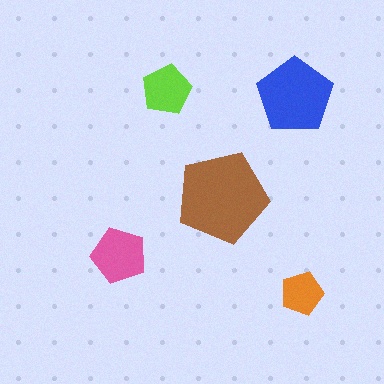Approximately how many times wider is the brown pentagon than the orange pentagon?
About 2 times wider.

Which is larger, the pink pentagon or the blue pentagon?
The blue one.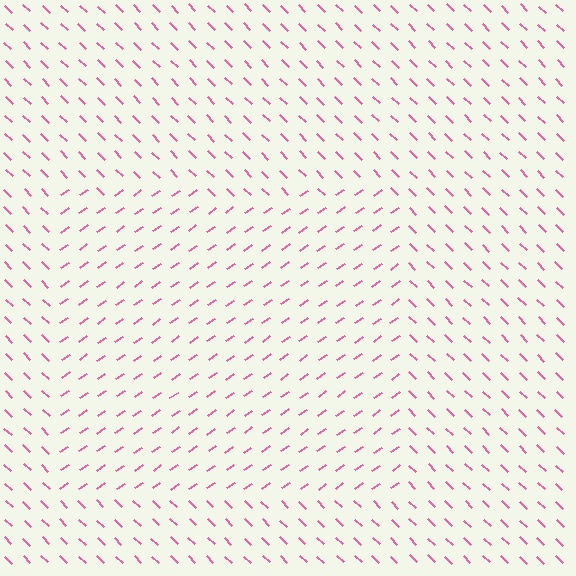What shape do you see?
I see a rectangle.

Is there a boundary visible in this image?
Yes, there is a texture boundary formed by a change in line orientation.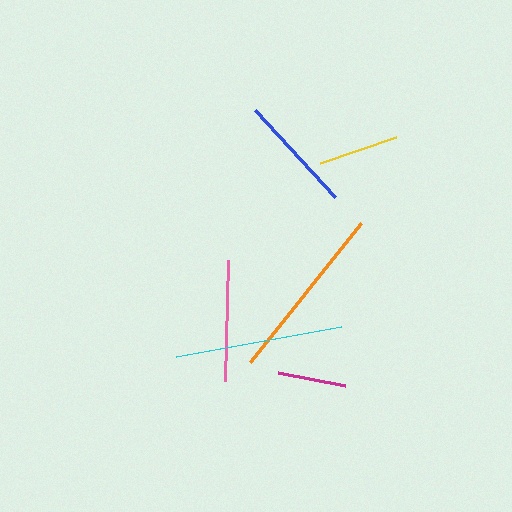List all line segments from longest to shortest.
From longest to shortest: orange, cyan, pink, blue, yellow, magenta.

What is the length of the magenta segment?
The magenta segment is approximately 69 pixels long.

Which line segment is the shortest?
The magenta line is the shortest at approximately 69 pixels.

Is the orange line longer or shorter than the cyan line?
The orange line is longer than the cyan line.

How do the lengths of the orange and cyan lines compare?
The orange and cyan lines are approximately the same length.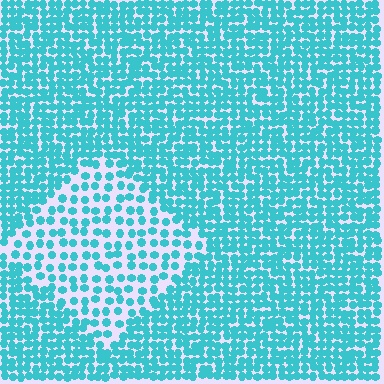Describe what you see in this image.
The image contains small cyan elements arranged at two different densities. A diamond-shaped region is visible where the elements are less densely packed than the surrounding area.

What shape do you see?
I see a diamond.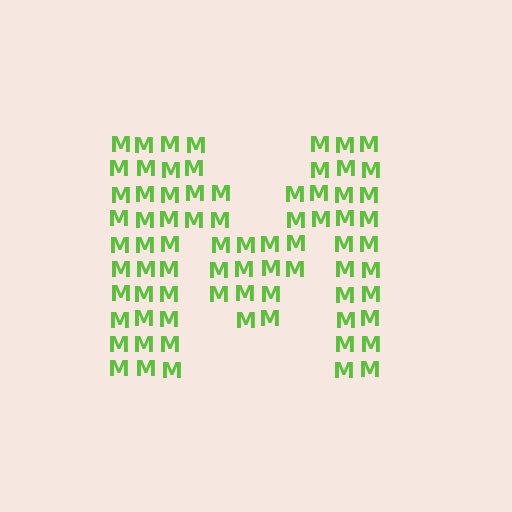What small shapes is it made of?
It is made of small letter M's.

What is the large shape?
The large shape is the letter M.